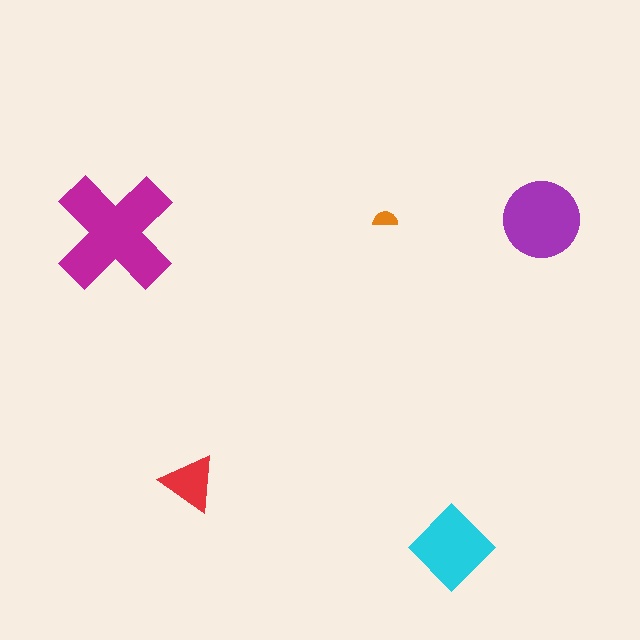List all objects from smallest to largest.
The orange semicircle, the red triangle, the cyan diamond, the purple circle, the magenta cross.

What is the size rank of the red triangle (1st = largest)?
4th.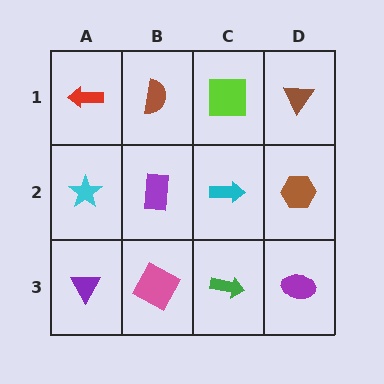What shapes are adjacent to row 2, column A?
A red arrow (row 1, column A), a purple triangle (row 3, column A), a purple rectangle (row 2, column B).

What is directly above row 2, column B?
A brown semicircle.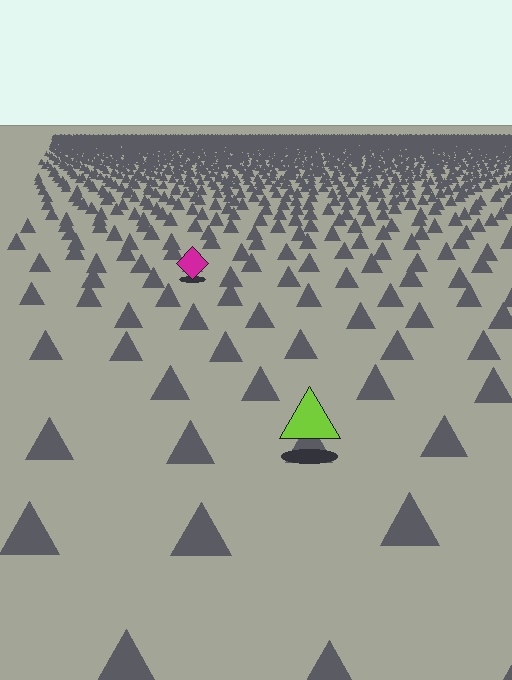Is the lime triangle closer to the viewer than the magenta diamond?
Yes. The lime triangle is closer — you can tell from the texture gradient: the ground texture is coarser near it.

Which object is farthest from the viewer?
The magenta diamond is farthest from the viewer. It appears smaller and the ground texture around it is denser.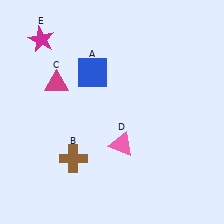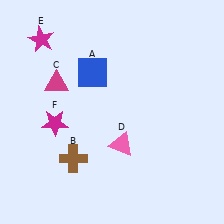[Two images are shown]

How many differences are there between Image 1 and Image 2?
There is 1 difference between the two images.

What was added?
A magenta star (F) was added in Image 2.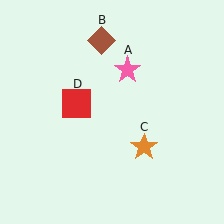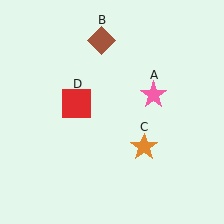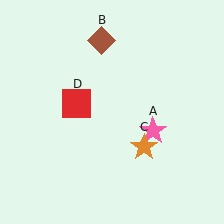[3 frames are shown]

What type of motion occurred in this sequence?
The pink star (object A) rotated clockwise around the center of the scene.